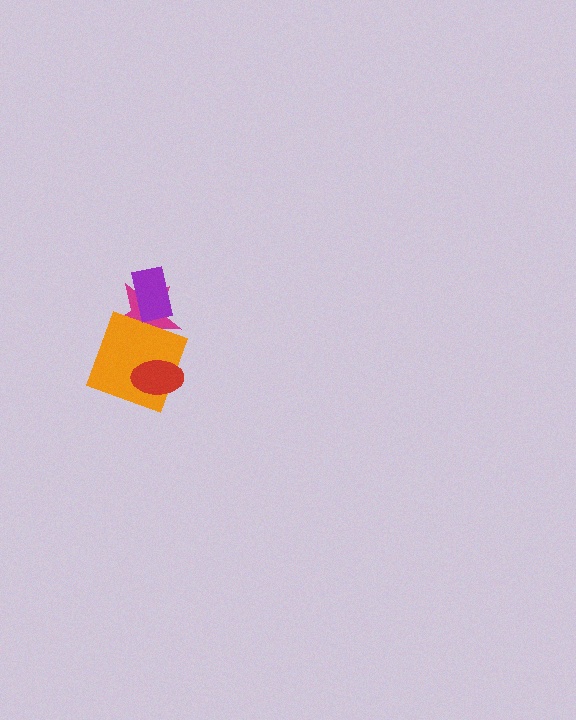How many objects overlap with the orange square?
2 objects overlap with the orange square.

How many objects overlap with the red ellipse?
1 object overlaps with the red ellipse.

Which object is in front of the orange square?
The red ellipse is in front of the orange square.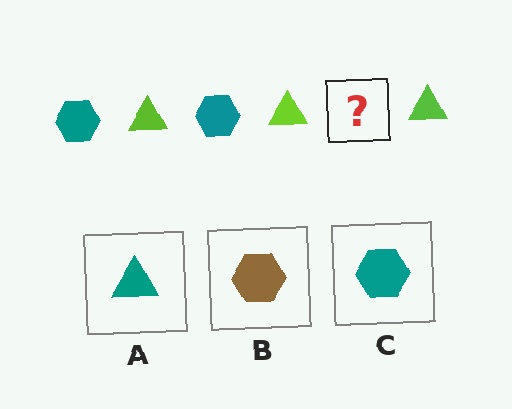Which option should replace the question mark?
Option C.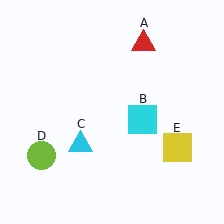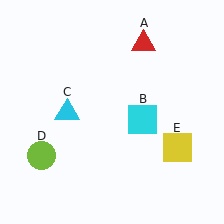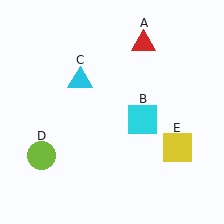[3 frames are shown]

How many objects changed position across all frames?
1 object changed position: cyan triangle (object C).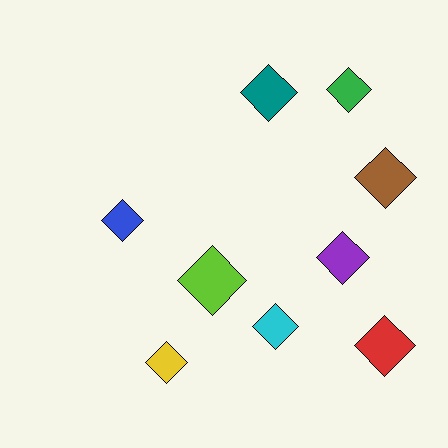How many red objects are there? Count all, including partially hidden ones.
There is 1 red object.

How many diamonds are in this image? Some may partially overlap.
There are 9 diamonds.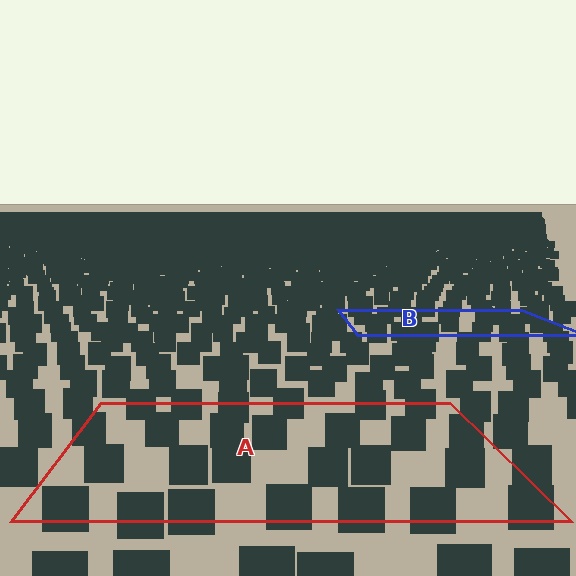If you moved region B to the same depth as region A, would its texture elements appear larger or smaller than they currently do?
They would appear larger. At a closer depth, the same texture elements are projected at a bigger on-screen size.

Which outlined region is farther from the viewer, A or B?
Region B is farther from the viewer — the texture elements inside it appear smaller and more densely packed.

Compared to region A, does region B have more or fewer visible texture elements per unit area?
Region B has more texture elements per unit area — they are packed more densely because it is farther away.